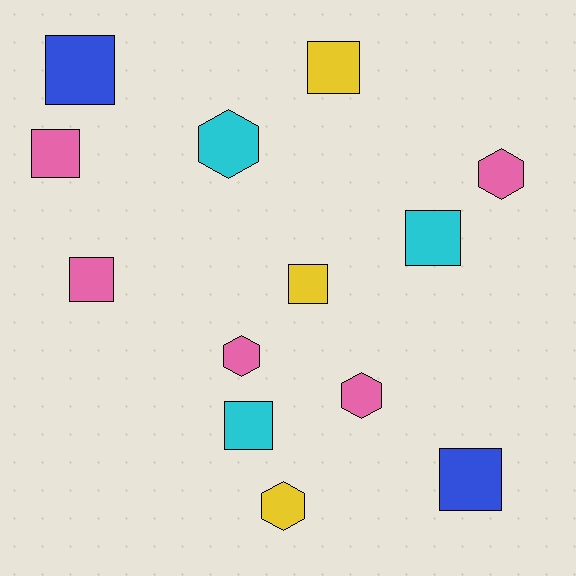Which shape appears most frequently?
Square, with 8 objects.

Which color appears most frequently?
Pink, with 5 objects.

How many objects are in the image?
There are 13 objects.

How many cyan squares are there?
There are 2 cyan squares.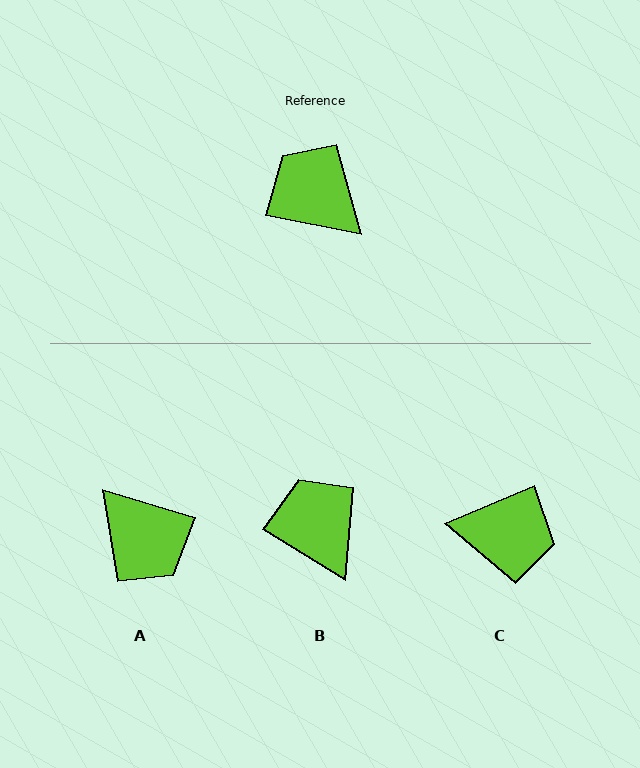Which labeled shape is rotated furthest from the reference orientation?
A, about 174 degrees away.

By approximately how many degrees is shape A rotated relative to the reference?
Approximately 174 degrees counter-clockwise.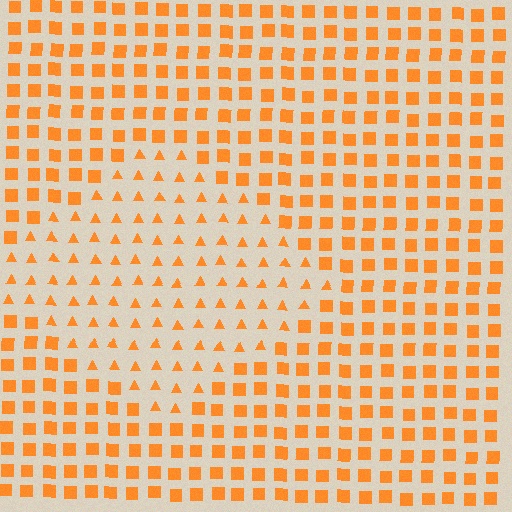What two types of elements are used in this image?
The image uses triangles inside the diamond region and squares outside it.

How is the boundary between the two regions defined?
The boundary is defined by a change in element shape: triangles inside vs. squares outside. All elements share the same color and spacing.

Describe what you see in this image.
The image is filled with small orange elements arranged in a uniform grid. A diamond-shaped region contains triangles, while the surrounding area contains squares. The boundary is defined purely by the change in element shape.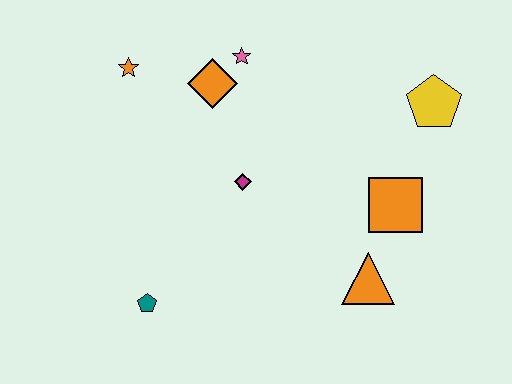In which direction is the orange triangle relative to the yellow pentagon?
The orange triangle is below the yellow pentagon.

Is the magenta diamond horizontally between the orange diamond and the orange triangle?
Yes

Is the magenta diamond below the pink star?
Yes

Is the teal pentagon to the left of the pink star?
Yes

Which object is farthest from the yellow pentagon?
The teal pentagon is farthest from the yellow pentagon.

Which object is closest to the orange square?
The orange triangle is closest to the orange square.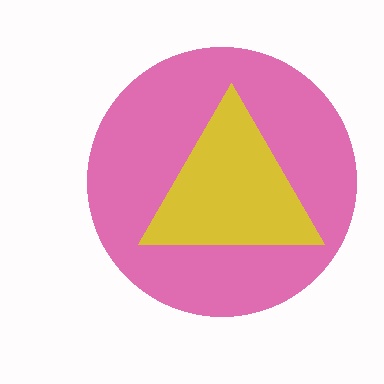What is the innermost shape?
The yellow triangle.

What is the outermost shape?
The pink circle.